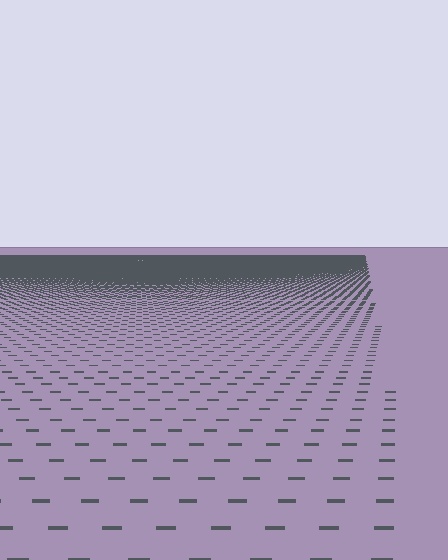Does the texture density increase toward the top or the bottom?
Density increases toward the top.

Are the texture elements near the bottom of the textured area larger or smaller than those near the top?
Larger. Near the bottom, elements are closer to the viewer and appear at a bigger on-screen size.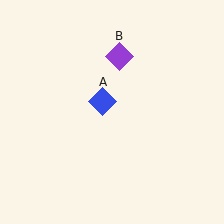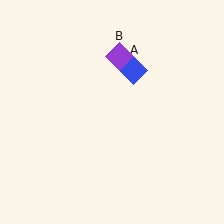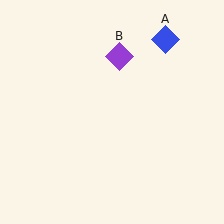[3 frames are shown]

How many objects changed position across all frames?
1 object changed position: blue diamond (object A).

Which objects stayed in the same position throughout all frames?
Purple diamond (object B) remained stationary.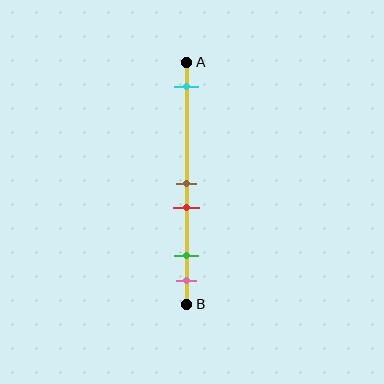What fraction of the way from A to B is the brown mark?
The brown mark is approximately 50% (0.5) of the way from A to B.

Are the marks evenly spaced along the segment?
No, the marks are not evenly spaced.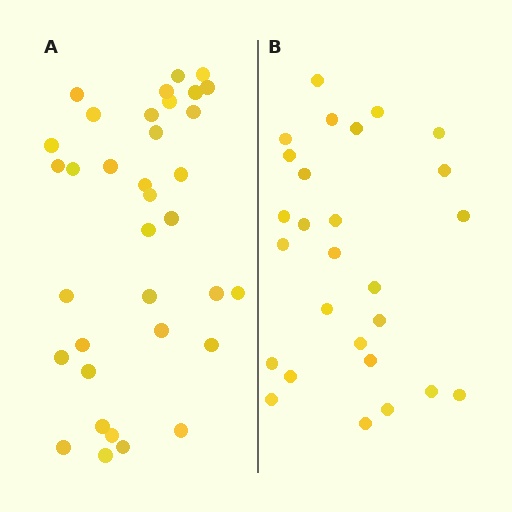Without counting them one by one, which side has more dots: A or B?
Region A (the left region) has more dots.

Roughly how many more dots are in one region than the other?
Region A has roughly 8 or so more dots than region B.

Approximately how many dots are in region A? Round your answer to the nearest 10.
About 40 dots. (The exact count is 35, which rounds to 40.)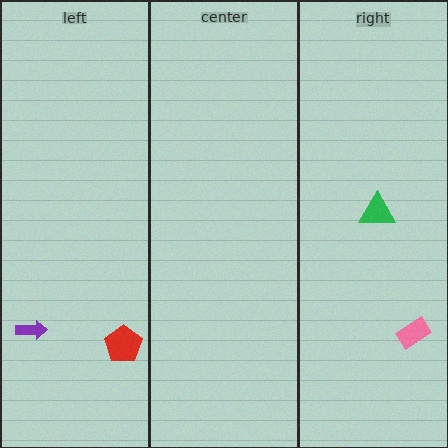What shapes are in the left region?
The red pentagon, the purple arrow.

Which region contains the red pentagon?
The left region.